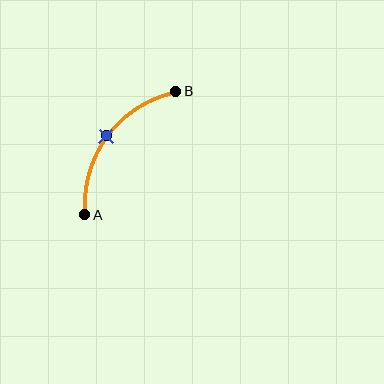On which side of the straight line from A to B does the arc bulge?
The arc bulges above and to the left of the straight line connecting A and B.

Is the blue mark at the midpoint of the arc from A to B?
Yes. The blue mark lies on the arc at equal arc-length from both A and B — it is the arc midpoint.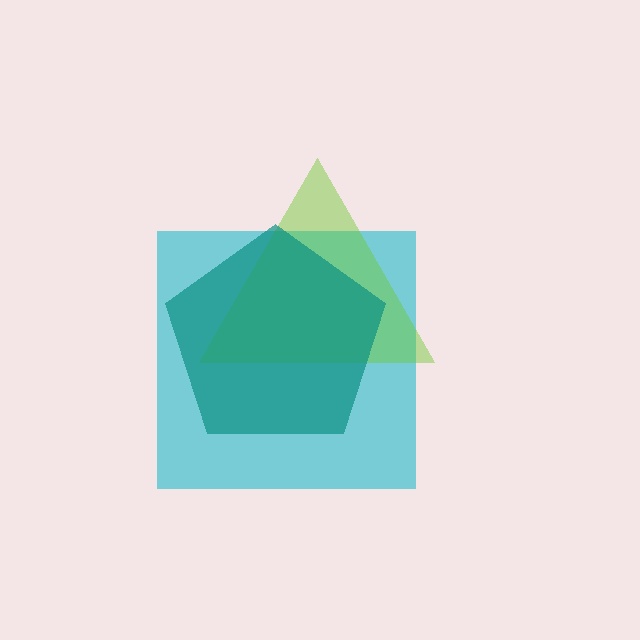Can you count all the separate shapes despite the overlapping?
Yes, there are 3 separate shapes.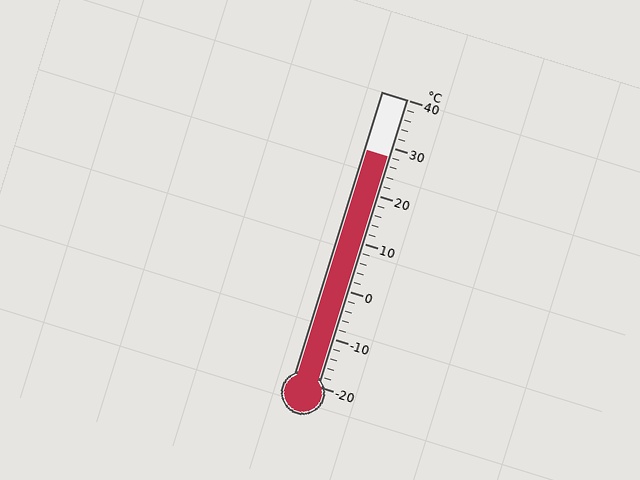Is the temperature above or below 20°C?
The temperature is above 20°C.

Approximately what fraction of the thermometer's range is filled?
The thermometer is filled to approximately 80% of its range.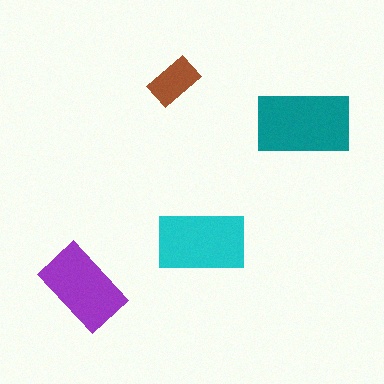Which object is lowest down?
The purple rectangle is bottommost.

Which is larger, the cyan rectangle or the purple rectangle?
The cyan one.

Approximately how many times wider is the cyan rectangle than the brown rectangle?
About 2 times wider.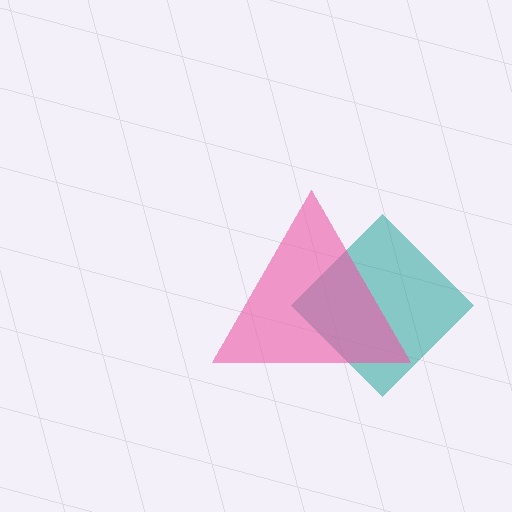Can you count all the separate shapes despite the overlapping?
Yes, there are 2 separate shapes.